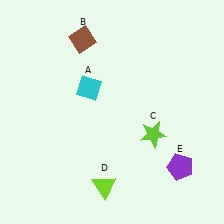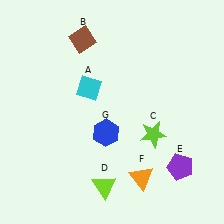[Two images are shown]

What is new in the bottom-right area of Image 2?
An orange triangle (F) was added in the bottom-right area of Image 2.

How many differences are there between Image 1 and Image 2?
There are 2 differences between the two images.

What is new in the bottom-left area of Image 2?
A blue hexagon (G) was added in the bottom-left area of Image 2.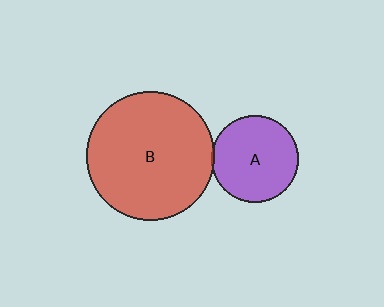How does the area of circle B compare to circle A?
Approximately 2.2 times.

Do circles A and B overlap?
Yes.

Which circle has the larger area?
Circle B (red).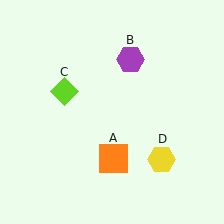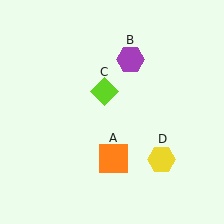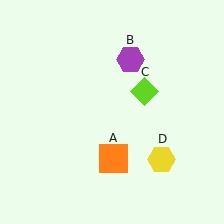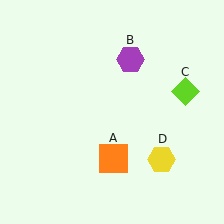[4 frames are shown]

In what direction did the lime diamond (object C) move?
The lime diamond (object C) moved right.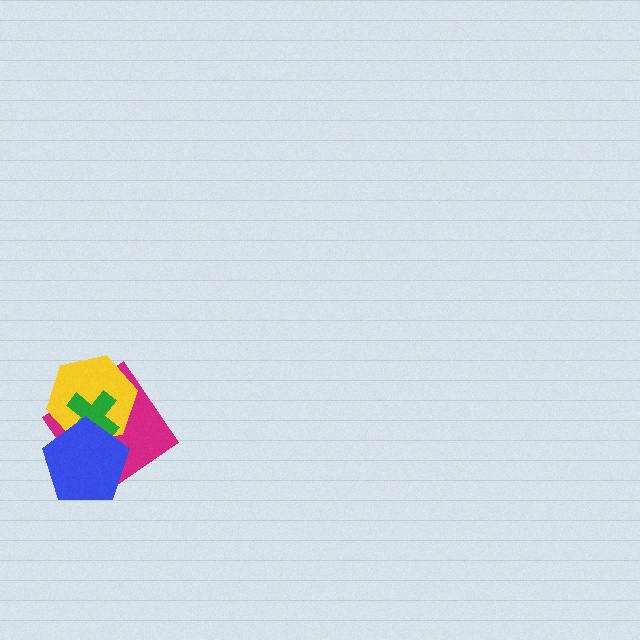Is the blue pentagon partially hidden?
No, no other shape covers it.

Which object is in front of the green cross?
The blue pentagon is in front of the green cross.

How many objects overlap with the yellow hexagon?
3 objects overlap with the yellow hexagon.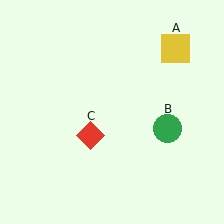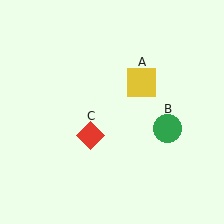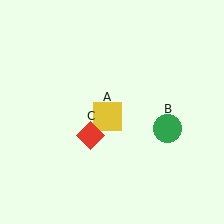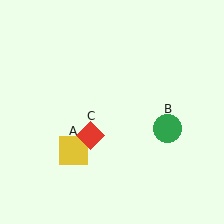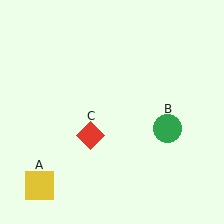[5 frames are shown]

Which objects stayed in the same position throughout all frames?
Green circle (object B) and red diamond (object C) remained stationary.